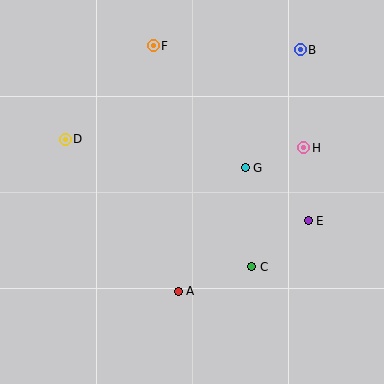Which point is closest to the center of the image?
Point G at (245, 168) is closest to the center.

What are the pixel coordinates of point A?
Point A is at (178, 291).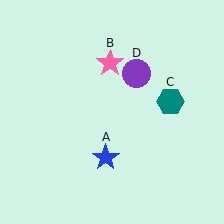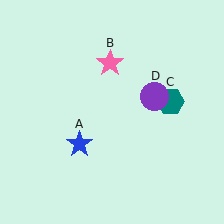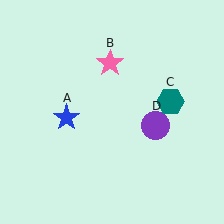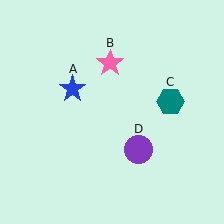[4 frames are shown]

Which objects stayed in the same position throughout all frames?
Pink star (object B) and teal hexagon (object C) remained stationary.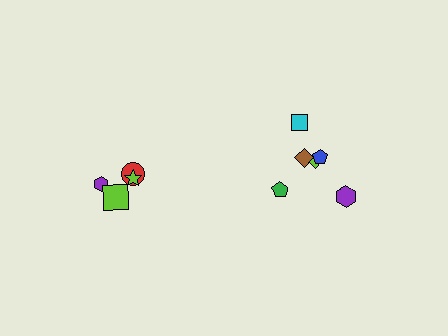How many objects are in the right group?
There are 6 objects.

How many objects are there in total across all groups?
There are 10 objects.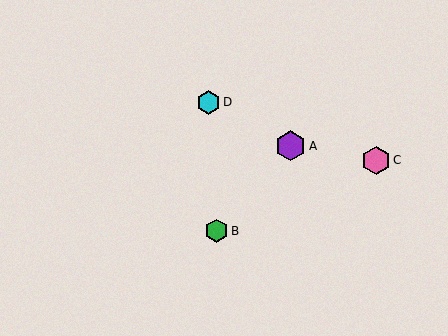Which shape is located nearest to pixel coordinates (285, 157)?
The purple hexagon (labeled A) at (291, 146) is nearest to that location.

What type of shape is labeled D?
Shape D is a cyan hexagon.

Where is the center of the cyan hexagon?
The center of the cyan hexagon is at (208, 102).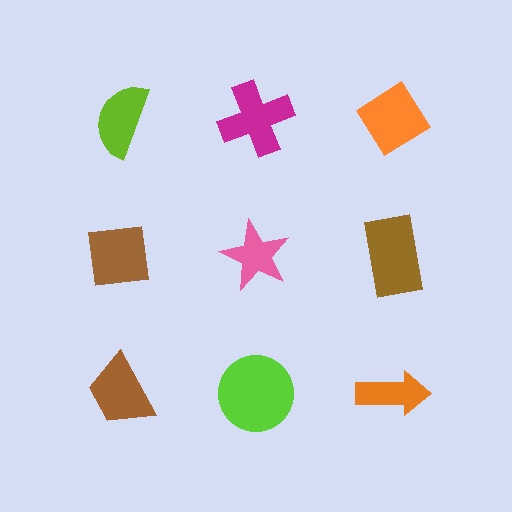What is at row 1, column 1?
A lime semicircle.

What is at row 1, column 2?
A magenta cross.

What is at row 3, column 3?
An orange arrow.